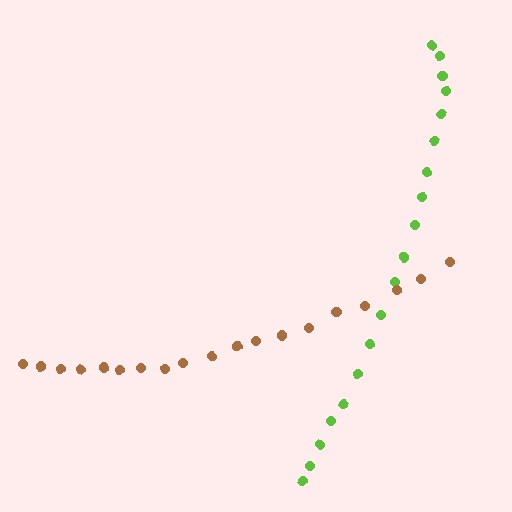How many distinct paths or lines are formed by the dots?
There are 2 distinct paths.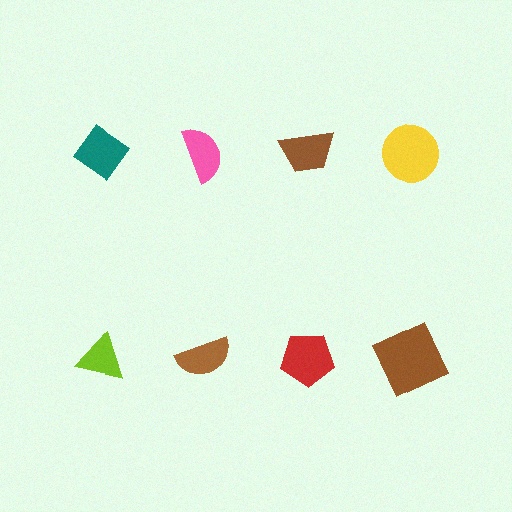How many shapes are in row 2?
4 shapes.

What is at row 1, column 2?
A pink semicircle.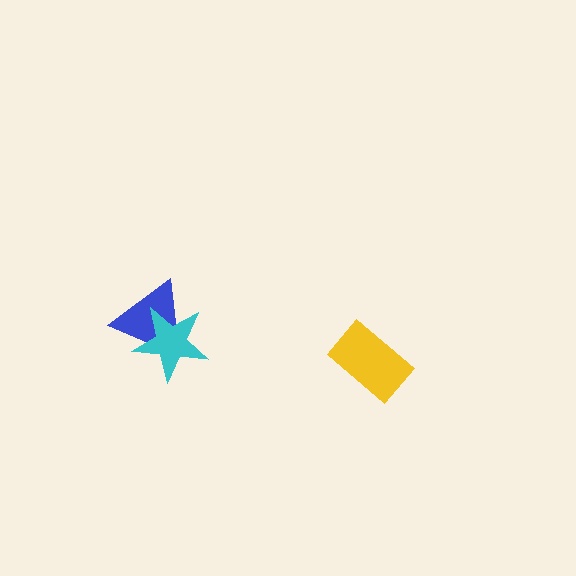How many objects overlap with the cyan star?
1 object overlaps with the cyan star.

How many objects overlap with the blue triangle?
1 object overlaps with the blue triangle.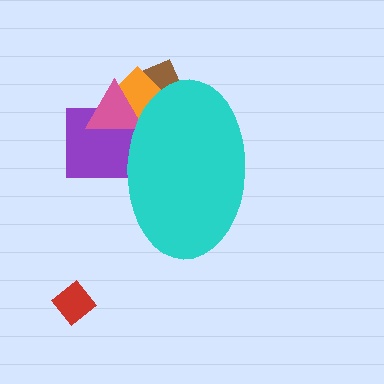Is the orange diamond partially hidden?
Yes, the orange diamond is partially hidden behind the cyan ellipse.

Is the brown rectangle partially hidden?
Yes, the brown rectangle is partially hidden behind the cyan ellipse.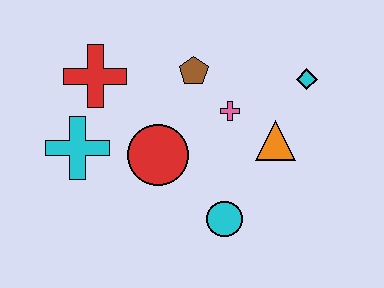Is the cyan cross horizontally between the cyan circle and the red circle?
No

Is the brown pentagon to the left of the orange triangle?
Yes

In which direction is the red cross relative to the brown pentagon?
The red cross is to the left of the brown pentagon.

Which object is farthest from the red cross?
The cyan diamond is farthest from the red cross.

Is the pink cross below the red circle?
No